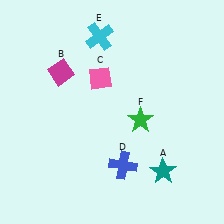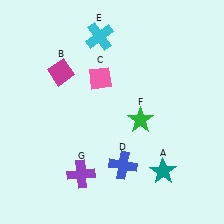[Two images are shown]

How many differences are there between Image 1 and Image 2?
There is 1 difference between the two images.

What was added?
A purple cross (G) was added in Image 2.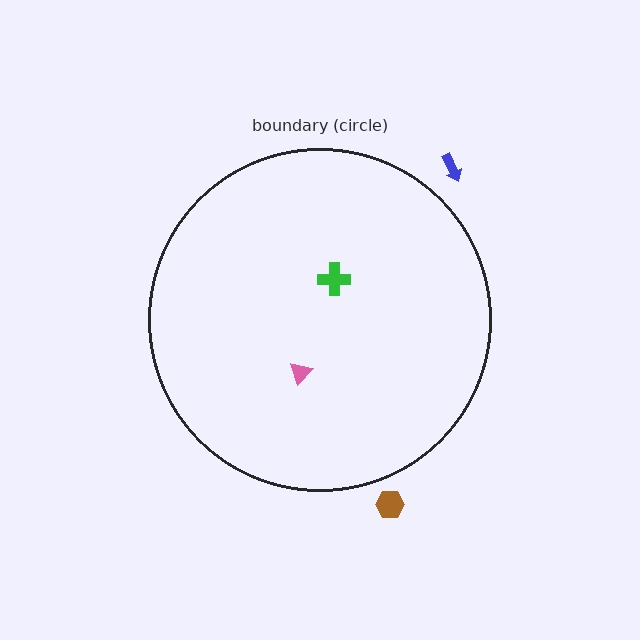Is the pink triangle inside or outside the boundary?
Inside.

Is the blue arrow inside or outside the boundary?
Outside.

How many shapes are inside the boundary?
2 inside, 2 outside.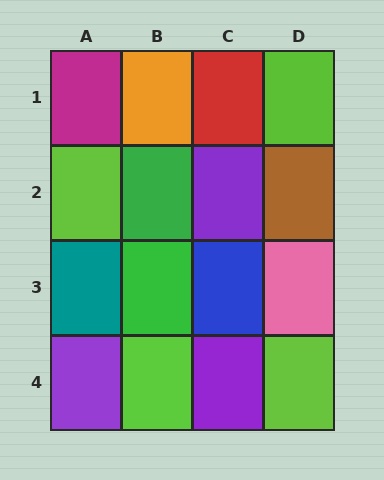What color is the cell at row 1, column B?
Orange.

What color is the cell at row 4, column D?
Lime.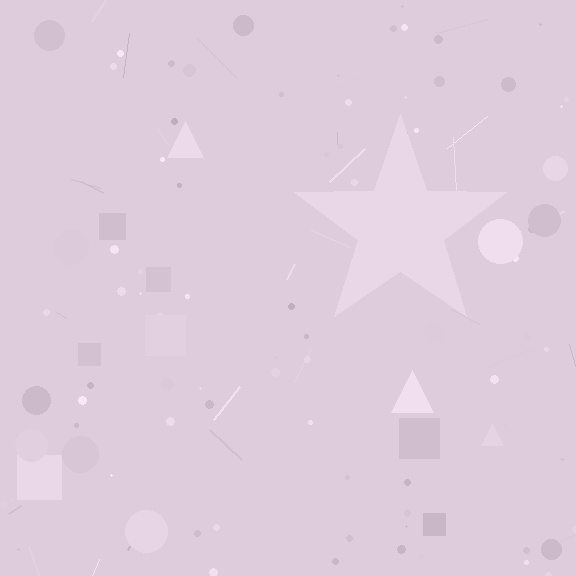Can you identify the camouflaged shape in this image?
The camouflaged shape is a star.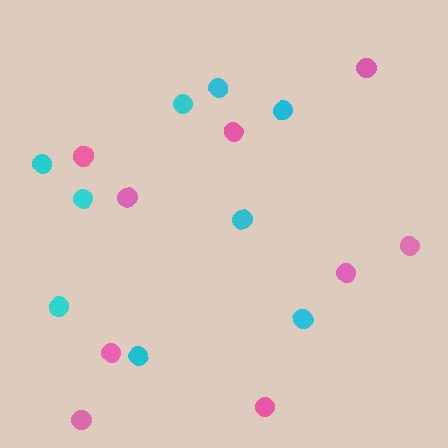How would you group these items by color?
There are 2 groups: one group of pink circles (9) and one group of cyan circles (9).